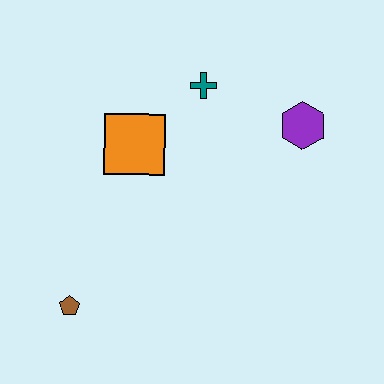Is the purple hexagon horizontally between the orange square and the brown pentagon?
No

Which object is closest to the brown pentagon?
The orange square is closest to the brown pentagon.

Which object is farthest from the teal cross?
The brown pentagon is farthest from the teal cross.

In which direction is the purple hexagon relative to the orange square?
The purple hexagon is to the right of the orange square.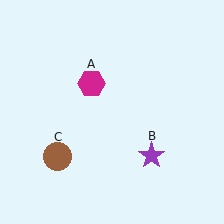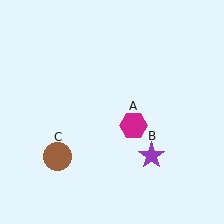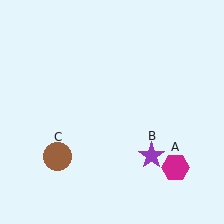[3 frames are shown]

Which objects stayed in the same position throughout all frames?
Purple star (object B) and brown circle (object C) remained stationary.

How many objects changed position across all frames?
1 object changed position: magenta hexagon (object A).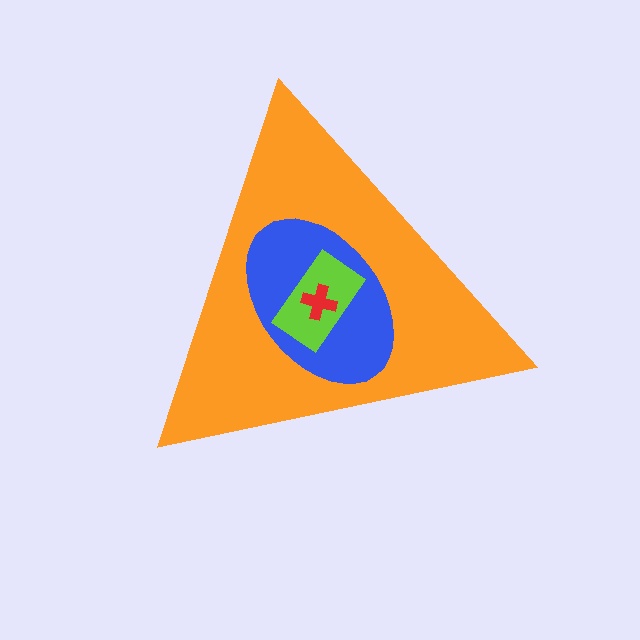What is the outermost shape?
The orange triangle.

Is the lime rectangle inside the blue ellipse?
Yes.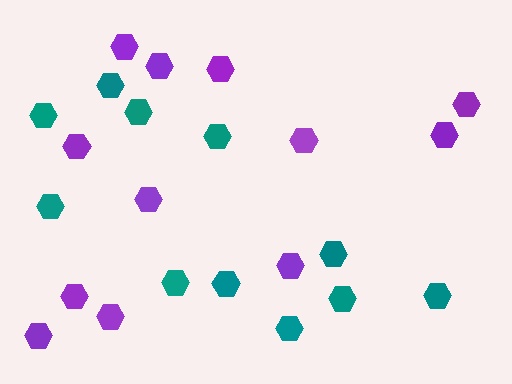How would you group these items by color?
There are 2 groups: one group of teal hexagons (11) and one group of purple hexagons (12).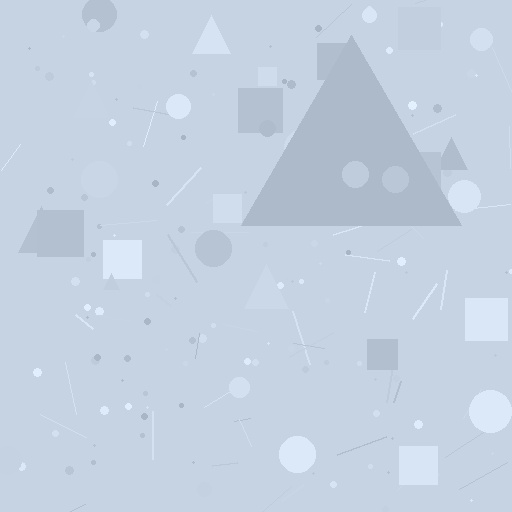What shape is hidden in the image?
A triangle is hidden in the image.